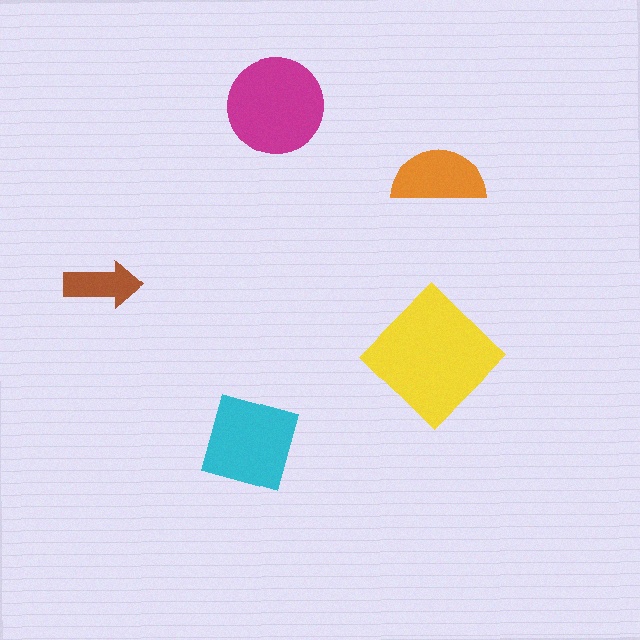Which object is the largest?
The yellow diamond.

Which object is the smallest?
The brown arrow.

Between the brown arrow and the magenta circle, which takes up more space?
The magenta circle.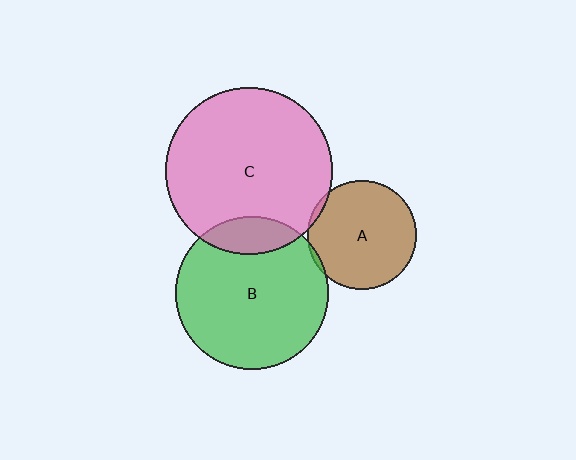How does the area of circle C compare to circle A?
Approximately 2.3 times.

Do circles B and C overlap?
Yes.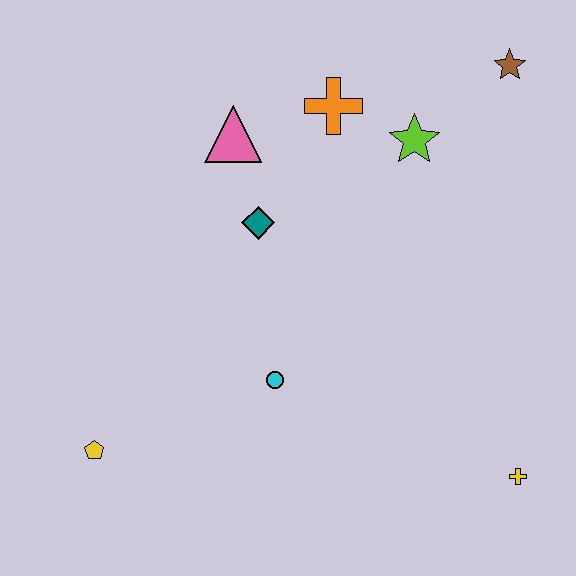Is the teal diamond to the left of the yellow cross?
Yes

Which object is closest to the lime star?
The orange cross is closest to the lime star.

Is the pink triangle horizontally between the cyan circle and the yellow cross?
No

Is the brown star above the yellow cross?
Yes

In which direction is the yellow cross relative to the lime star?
The yellow cross is below the lime star.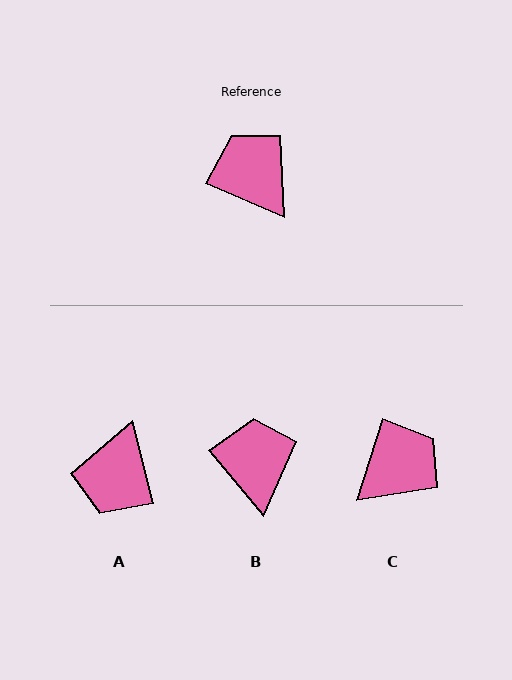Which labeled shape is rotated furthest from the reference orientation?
A, about 127 degrees away.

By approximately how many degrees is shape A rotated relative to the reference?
Approximately 127 degrees counter-clockwise.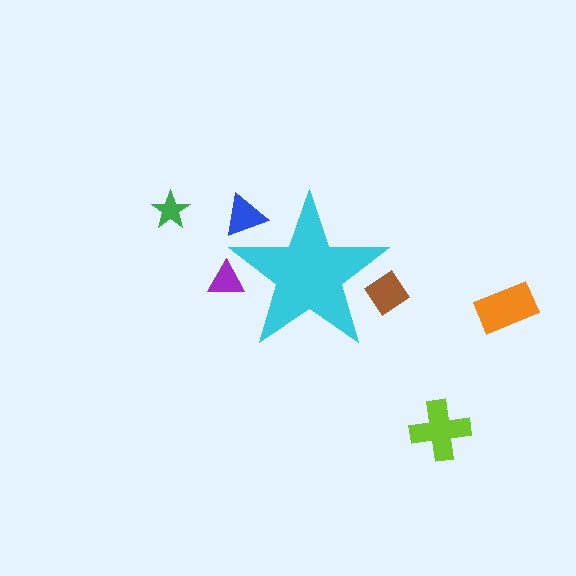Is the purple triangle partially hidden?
Yes, the purple triangle is partially hidden behind the cyan star.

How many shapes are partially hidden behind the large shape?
3 shapes are partially hidden.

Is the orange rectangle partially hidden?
No, the orange rectangle is fully visible.